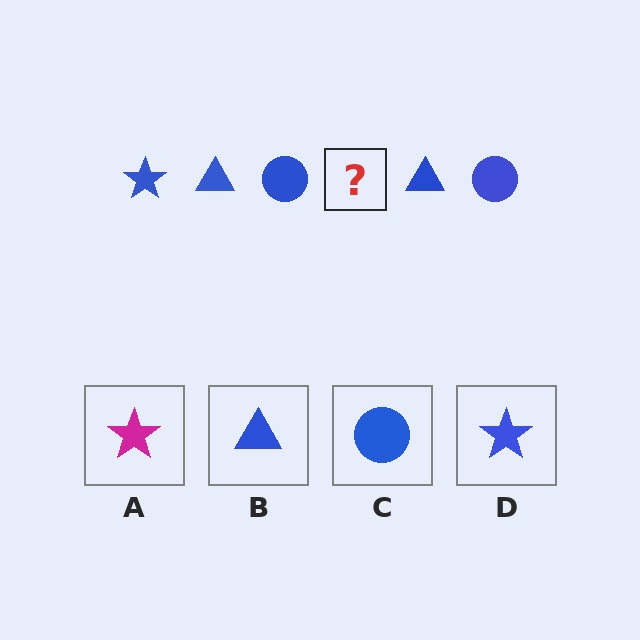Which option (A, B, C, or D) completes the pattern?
D.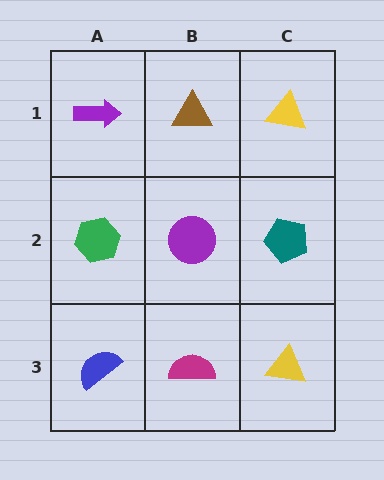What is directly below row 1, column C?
A teal pentagon.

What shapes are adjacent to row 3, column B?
A purple circle (row 2, column B), a blue semicircle (row 3, column A), a yellow triangle (row 3, column C).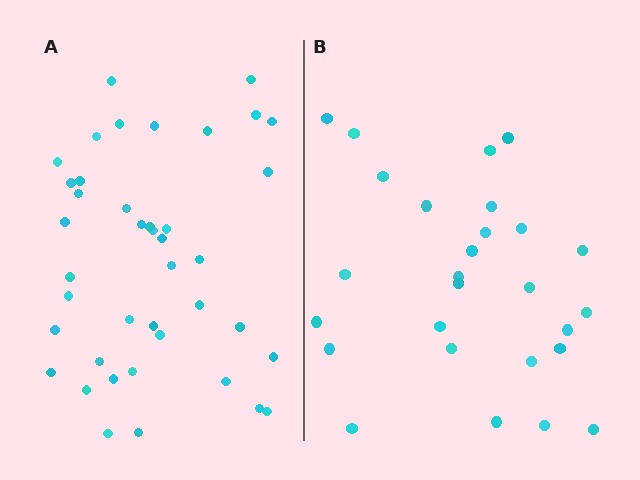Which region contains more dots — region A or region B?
Region A (the left region) has more dots.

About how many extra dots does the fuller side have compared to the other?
Region A has approximately 15 more dots than region B.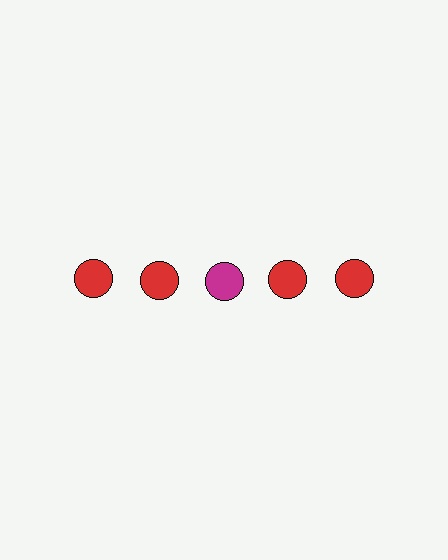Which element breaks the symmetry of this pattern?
The magenta circle in the top row, center column breaks the symmetry. All other shapes are red circles.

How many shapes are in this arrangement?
There are 5 shapes arranged in a grid pattern.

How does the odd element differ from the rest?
It has a different color: magenta instead of red.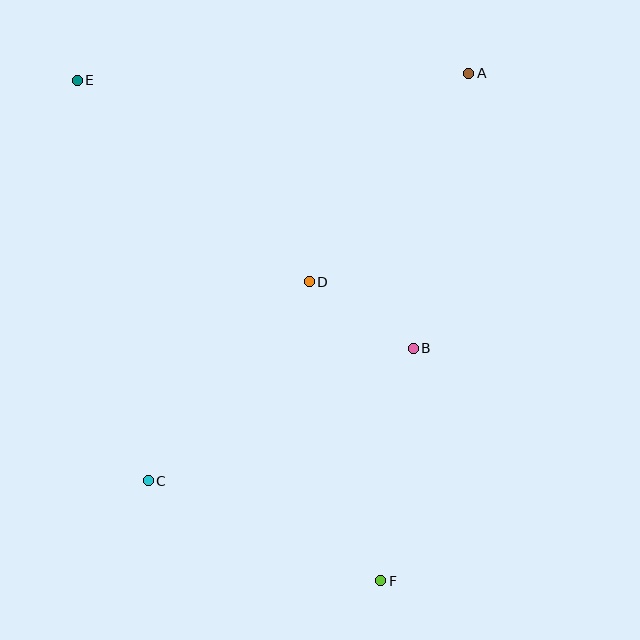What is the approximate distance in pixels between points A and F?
The distance between A and F is approximately 515 pixels.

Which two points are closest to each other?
Points B and D are closest to each other.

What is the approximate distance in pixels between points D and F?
The distance between D and F is approximately 308 pixels.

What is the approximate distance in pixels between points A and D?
The distance between A and D is approximately 262 pixels.